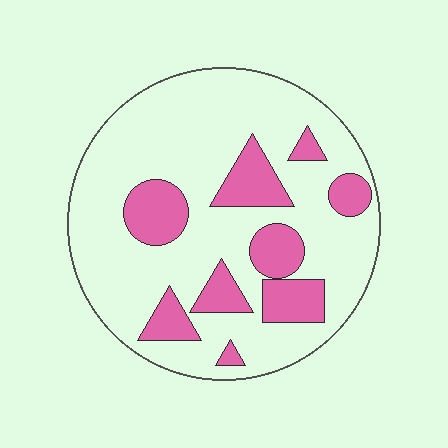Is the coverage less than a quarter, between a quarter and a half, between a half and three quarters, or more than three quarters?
Less than a quarter.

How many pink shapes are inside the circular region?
9.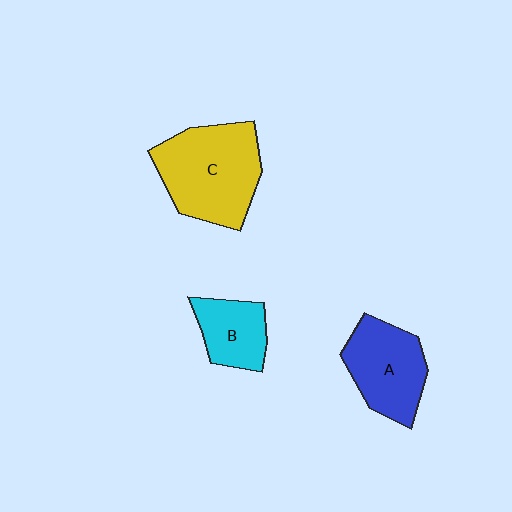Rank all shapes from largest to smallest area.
From largest to smallest: C (yellow), A (blue), B (cyan).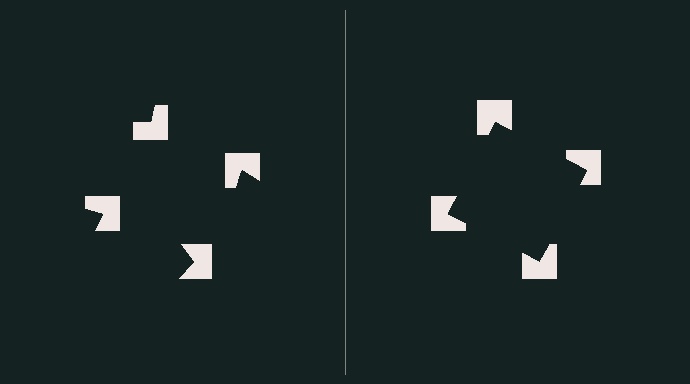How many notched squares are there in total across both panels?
8 — 4 on each side.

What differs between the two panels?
The notched squares are positioned identically on both sides; only the wedge orientations differ. On the right they align to a square; on the left they are misaligned.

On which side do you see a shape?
An illusory square appears on the right side. On the left side the wedge cuts are rotated, so no coherent shape forms.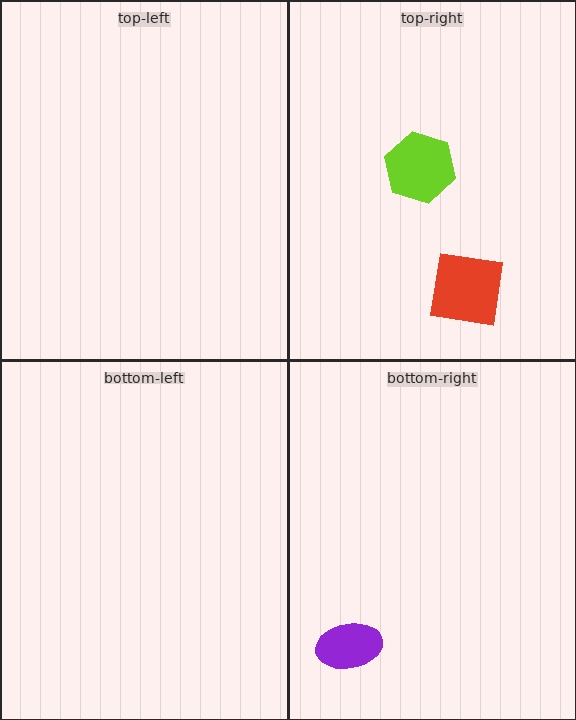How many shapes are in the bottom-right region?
1.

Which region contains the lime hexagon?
The top-right region.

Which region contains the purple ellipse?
The bottom-right region.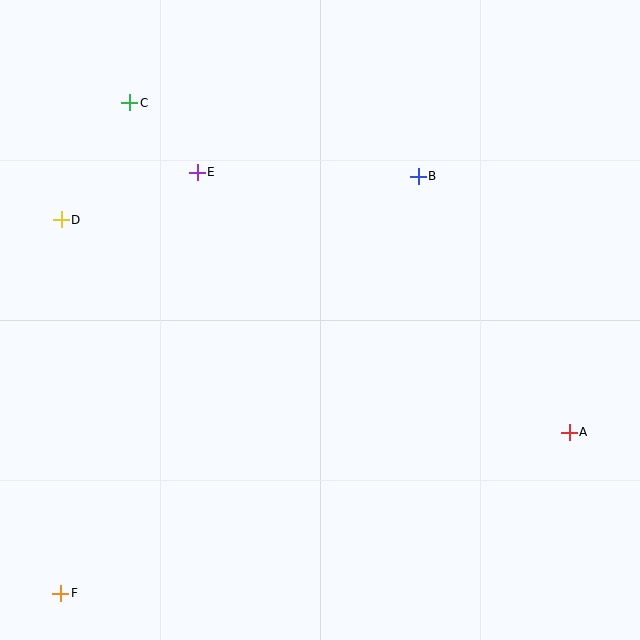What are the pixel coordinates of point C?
Point C is at (130, 103).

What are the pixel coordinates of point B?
Point B is at (418, 176).